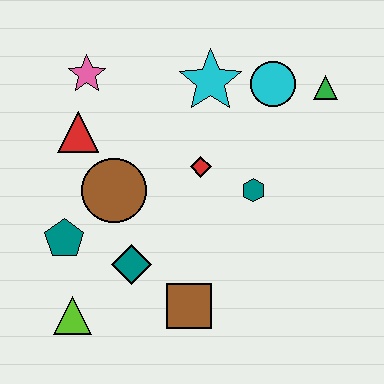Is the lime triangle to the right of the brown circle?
No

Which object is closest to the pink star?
The red triangle is closest to the pink star.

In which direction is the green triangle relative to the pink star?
The green triangle is to the right of the pink star.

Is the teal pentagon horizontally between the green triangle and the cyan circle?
No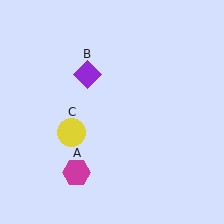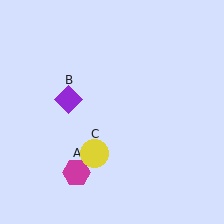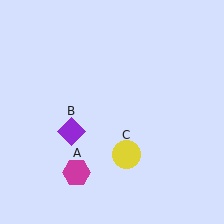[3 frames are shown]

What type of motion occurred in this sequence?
The purple diamond (object B), yellow circle (object C) rotated counterclockwise around the center of the scene.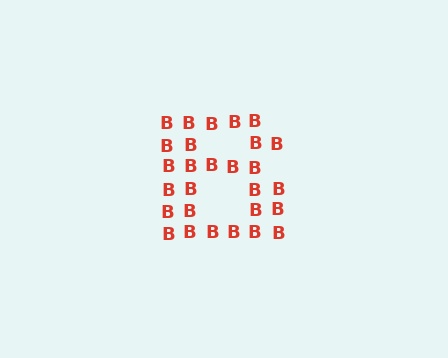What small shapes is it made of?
It is made of small letter B's.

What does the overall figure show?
The overall figure shows the letter B.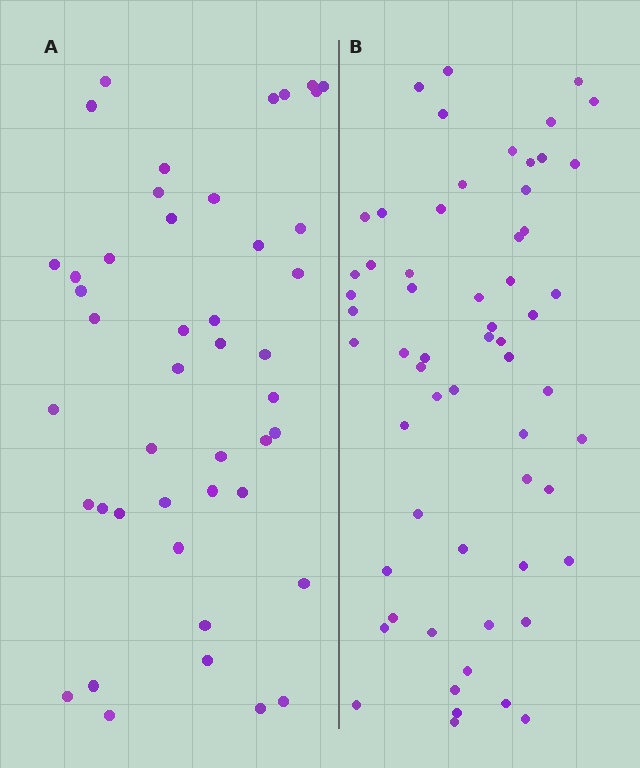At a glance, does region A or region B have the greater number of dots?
Region B (the right region) has more dots.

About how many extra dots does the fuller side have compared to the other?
Region B has approximately 15 more dots than region A.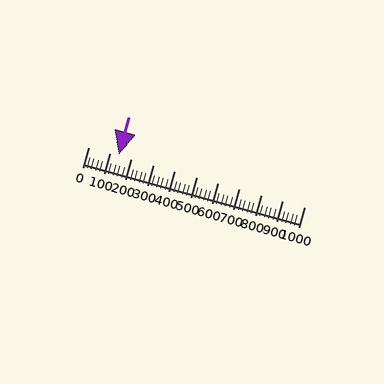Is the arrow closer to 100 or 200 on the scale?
The arrow is closer to 100.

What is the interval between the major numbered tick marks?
The major tick marks are spaced 100 units apart.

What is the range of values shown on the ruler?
The ruler shows values from 0 to 1000.